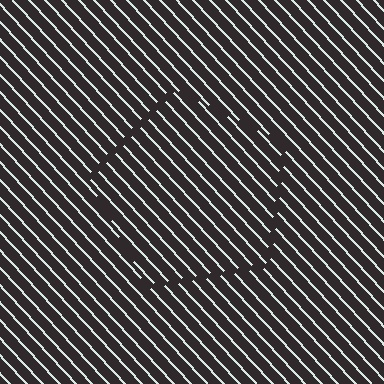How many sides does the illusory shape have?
5 sides — the line-ends trace a pentagon.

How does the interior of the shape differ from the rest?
The interior of the shape contains the same grating, shifted by half a period — the contour is defined by the phase discontinuity where line-ends from the inner and outer gratings abut.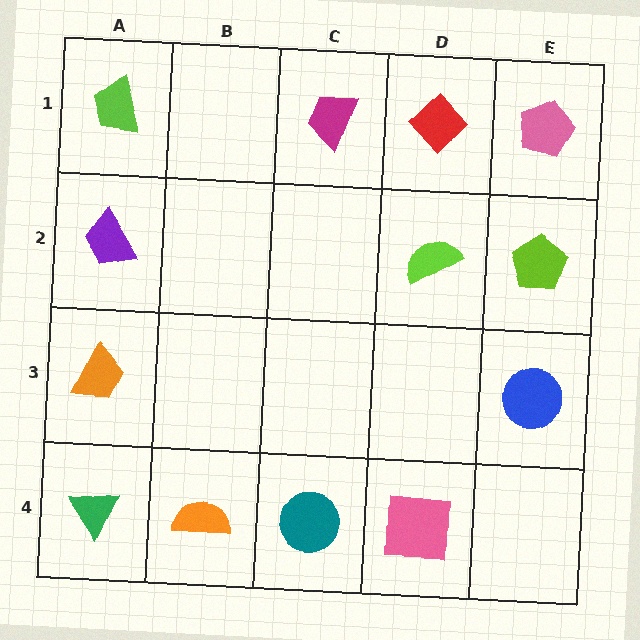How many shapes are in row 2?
3 shapes.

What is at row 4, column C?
A teal circle.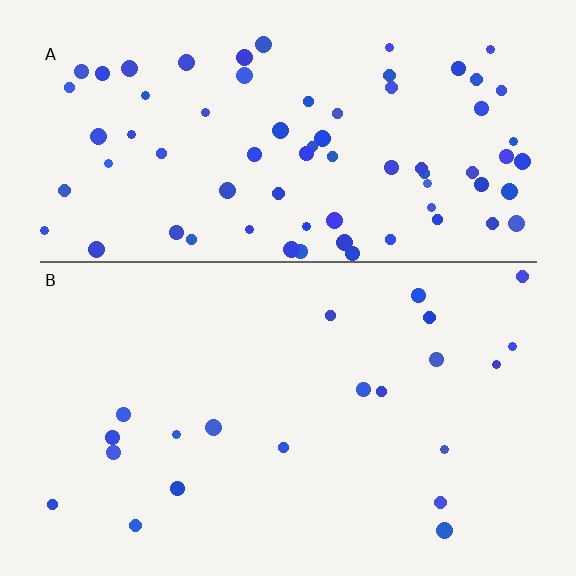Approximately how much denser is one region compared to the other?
Approximately 3.5× — region A over region B.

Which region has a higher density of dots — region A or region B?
A (the top).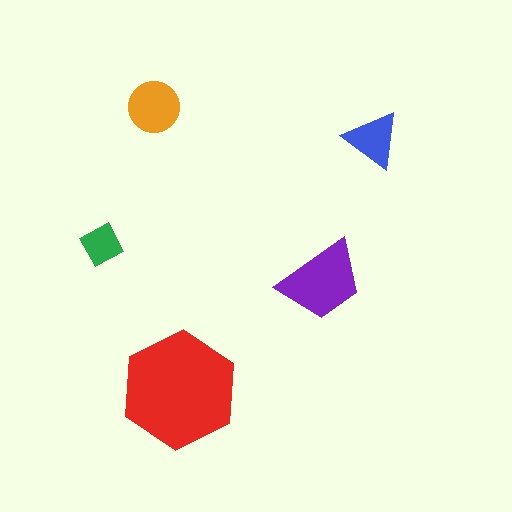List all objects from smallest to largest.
The green diamond, the blue triangle, the orange circle, the purple trapezoid, the red hexagon.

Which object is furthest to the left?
The green diamond is leftmost.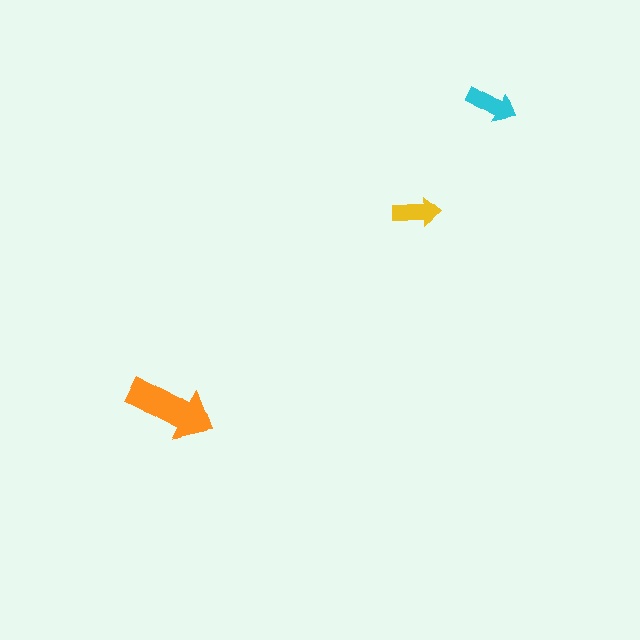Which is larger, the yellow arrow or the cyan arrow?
The cyan one.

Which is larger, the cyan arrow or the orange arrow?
The orange one.